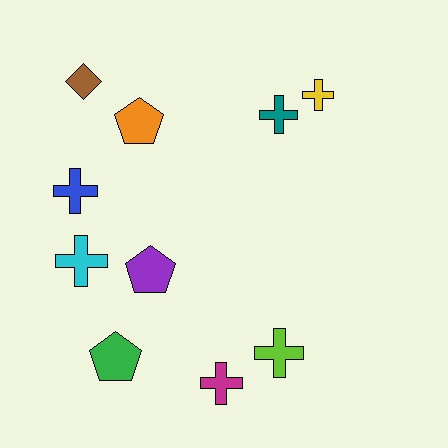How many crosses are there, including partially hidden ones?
There are 6 crosses.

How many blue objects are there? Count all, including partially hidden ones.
There is 1 blue object.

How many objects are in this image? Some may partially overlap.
There are 10 objects.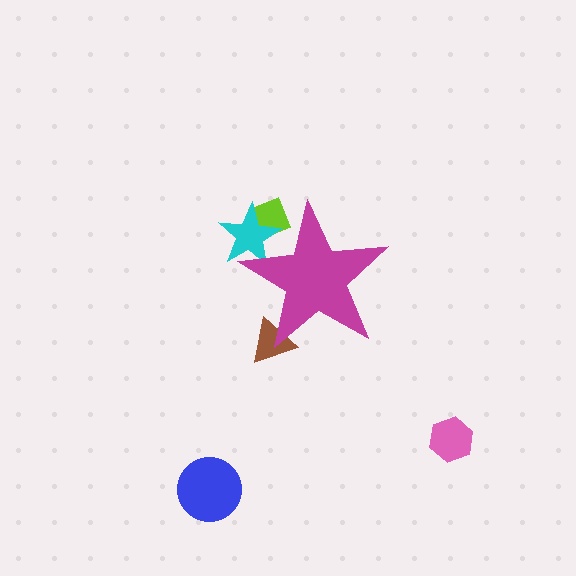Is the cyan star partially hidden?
Yes, the cyan star is partially hidden behind the magenta star.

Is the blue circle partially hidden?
No, the blue circle is fully visible.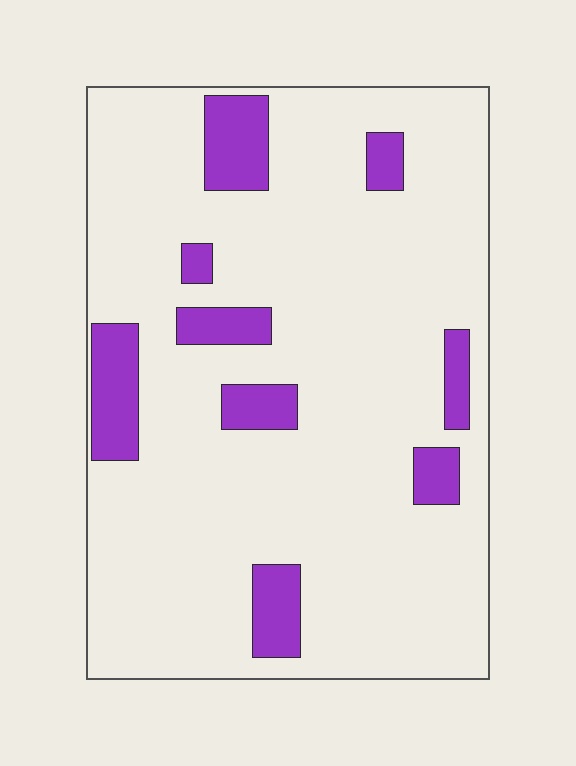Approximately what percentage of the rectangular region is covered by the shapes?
Approximately 15%.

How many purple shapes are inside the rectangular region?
9.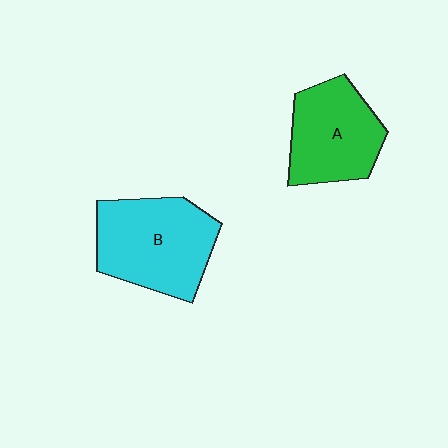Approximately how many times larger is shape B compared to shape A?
Approximately 1.2 times.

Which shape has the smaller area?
Shape A (green).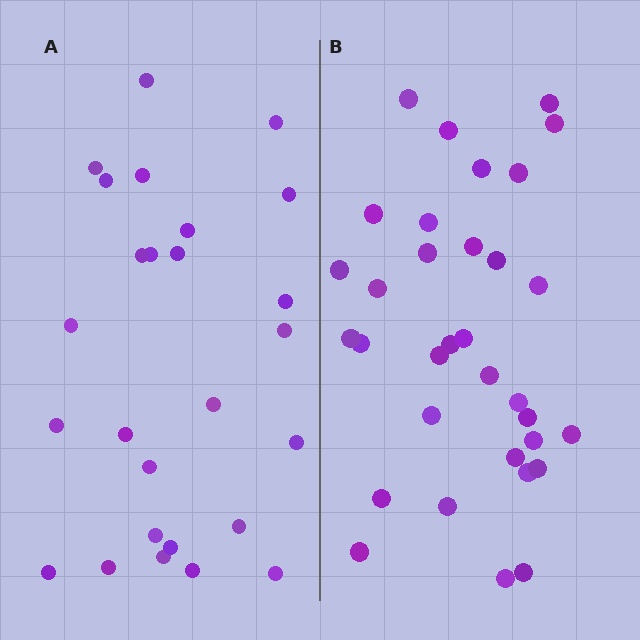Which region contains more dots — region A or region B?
Region B (the right region) has more dots.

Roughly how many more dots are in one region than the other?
Region B has roughly 8 or so more dots than region A.